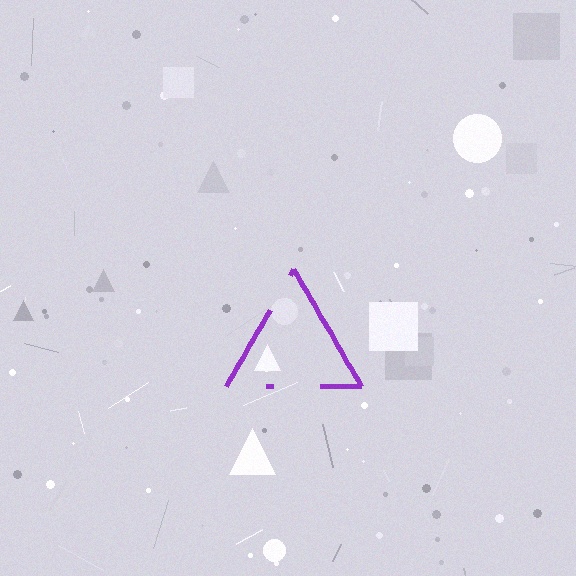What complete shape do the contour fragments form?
The contour fragments form a triangle.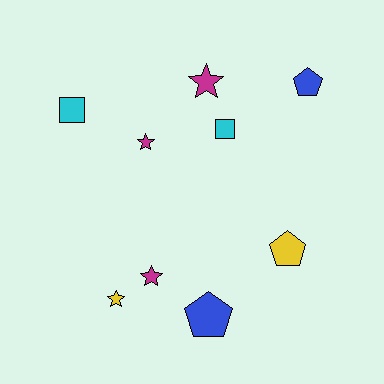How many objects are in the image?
There are 9 objects.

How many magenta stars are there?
There are 3 magenta stars.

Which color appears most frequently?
Magenta, with 3 objects.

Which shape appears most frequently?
Star, with 4 objects.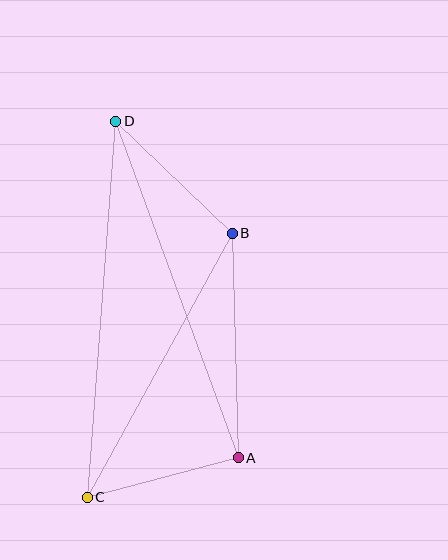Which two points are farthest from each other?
Points C and D are farthest from each other.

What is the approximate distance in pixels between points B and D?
The distance between B and D is approximately 161 pixels.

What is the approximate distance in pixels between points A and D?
The distance between A and D is approximately 358 pixels.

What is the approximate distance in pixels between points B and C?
The distance between B and C is approximately 301 pixels.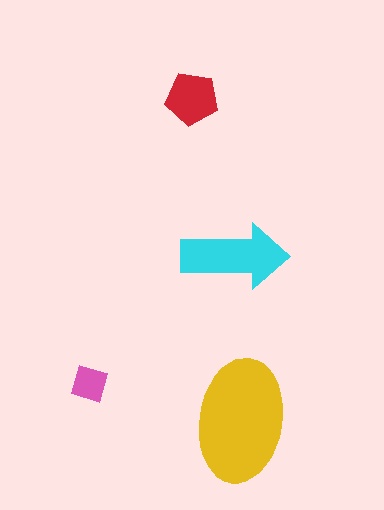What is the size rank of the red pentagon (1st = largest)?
3rd.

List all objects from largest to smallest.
The yellow ellipse, the cyan arrow, the red pentagon, the pink square.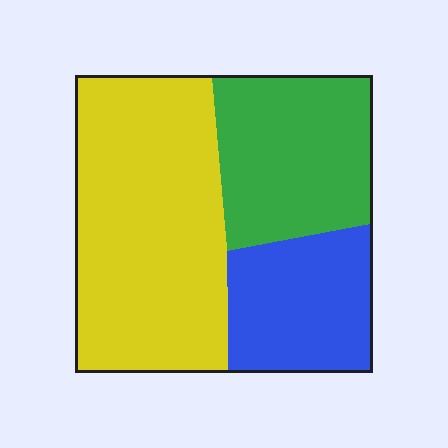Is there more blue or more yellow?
Yellow.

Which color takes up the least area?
Blue, at roughly 20%.